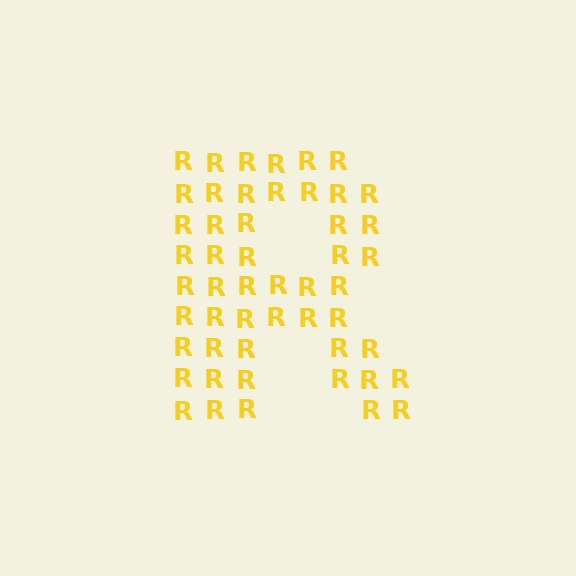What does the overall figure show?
The overall figure shows the letter R.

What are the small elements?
The small elements are letter R's.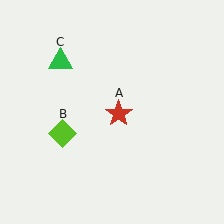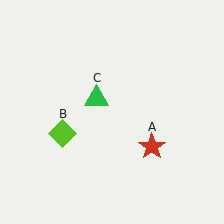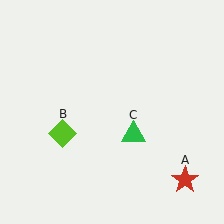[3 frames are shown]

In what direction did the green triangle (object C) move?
The green triangle (object C) moved down and to the right.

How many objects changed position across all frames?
2 objects changed position: red star (object A), green triangle (object C).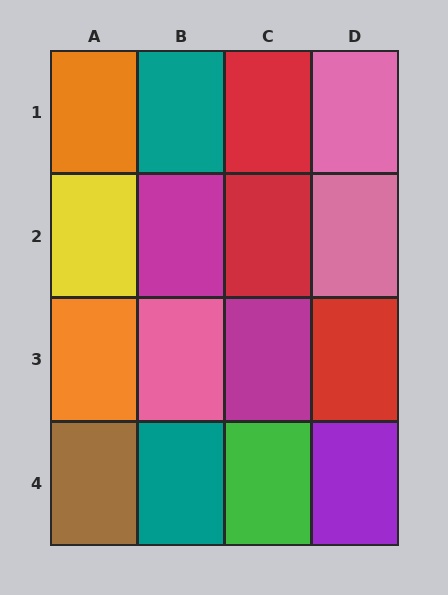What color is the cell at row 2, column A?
Yellow.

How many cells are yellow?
1 cell is yellow.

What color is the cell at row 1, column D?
Pink.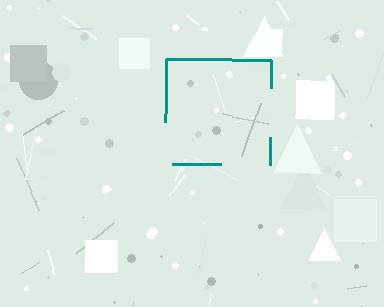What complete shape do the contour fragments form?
The contour fragments form a square.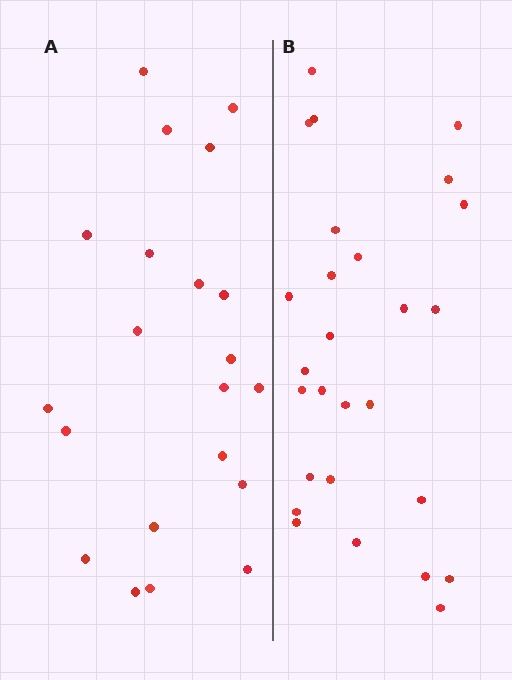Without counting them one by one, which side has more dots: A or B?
Region B (the right region) has more dots.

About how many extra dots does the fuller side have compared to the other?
Region B has about 6 more dots than region A.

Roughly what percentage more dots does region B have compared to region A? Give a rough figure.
About 30% more.